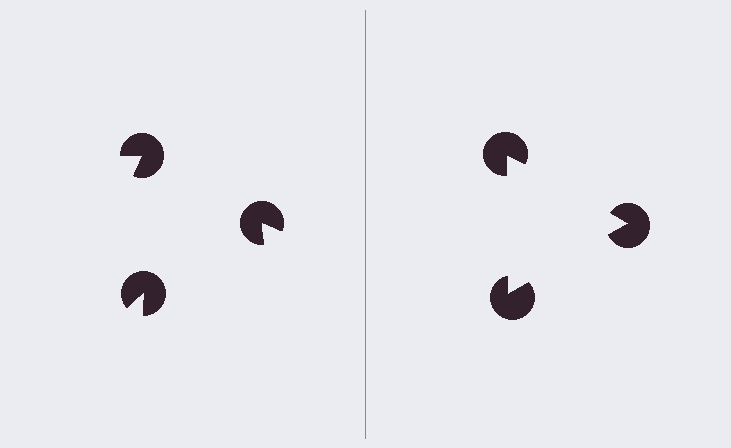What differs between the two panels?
The pac-man discs are positioned identically on both sides; only the wedge orientations differ. On the right they align to a triangle; on the left they are misaligned.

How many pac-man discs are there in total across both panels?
6 — 3 on each side.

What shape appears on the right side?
An illusory triangle.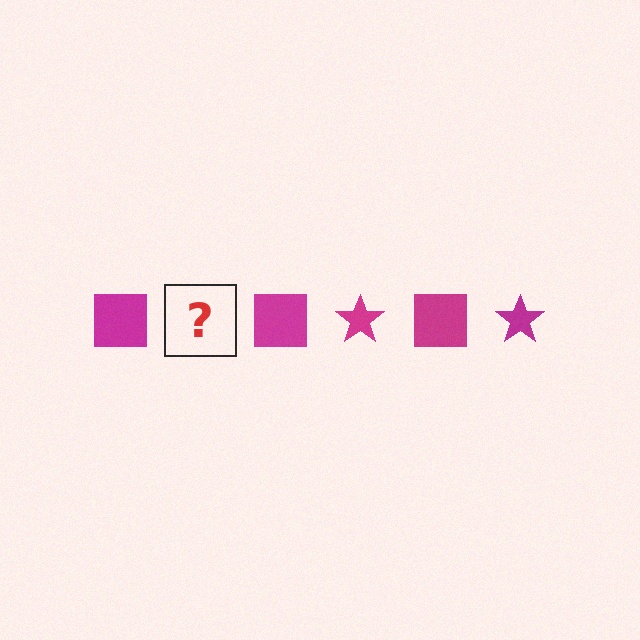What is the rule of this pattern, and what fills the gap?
The rule is that the pattern cycles through square, star shapes in magenta. The gap should be filled with a magenta star.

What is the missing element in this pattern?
The missing element is a magenta star.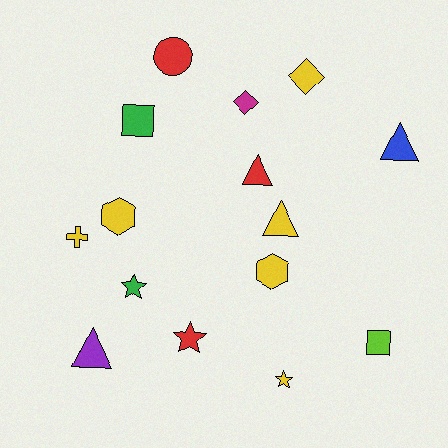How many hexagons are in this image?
There are 2 hexagons.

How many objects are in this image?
There are 15 objects.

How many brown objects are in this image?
There are no brown objects.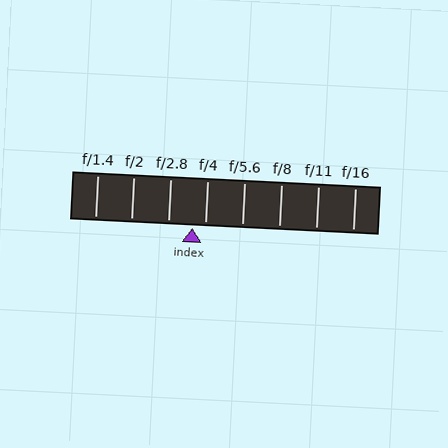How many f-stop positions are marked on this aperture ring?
There are 8 f-stop positions marked.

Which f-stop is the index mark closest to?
The index mark is closest to f/4.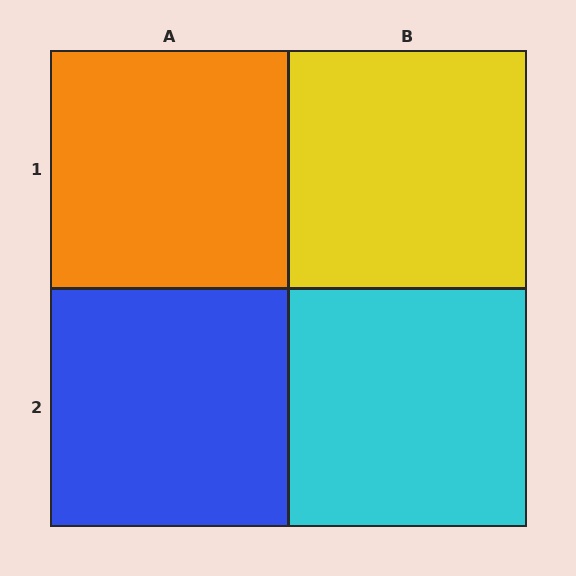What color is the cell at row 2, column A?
Blue.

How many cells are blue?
1 cell is blue.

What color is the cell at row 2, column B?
Cyan.